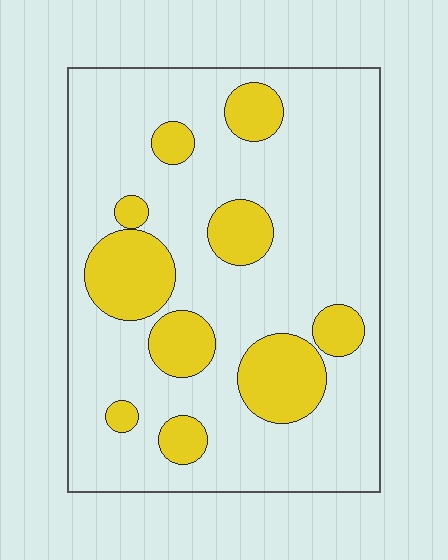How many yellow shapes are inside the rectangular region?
10.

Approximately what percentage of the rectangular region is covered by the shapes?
Approximately 25%.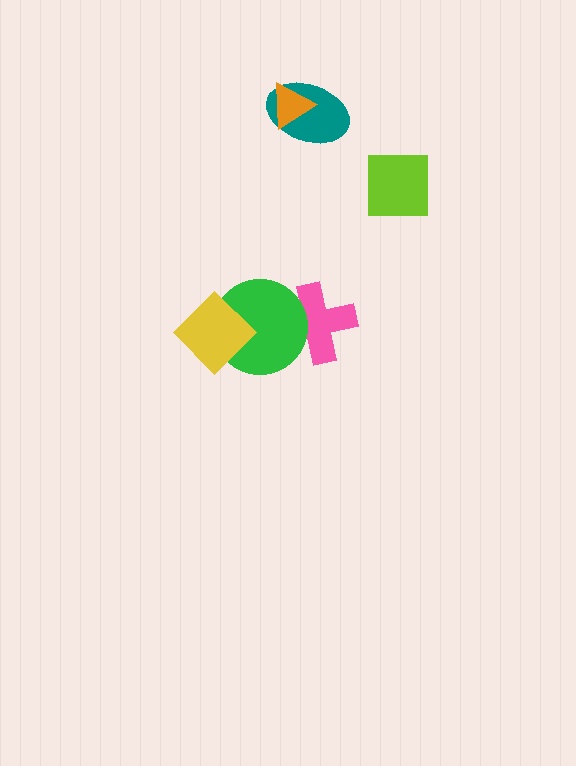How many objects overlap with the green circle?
2 objects overlap with the green circle.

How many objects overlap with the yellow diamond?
1 object overlaps with the yellow diamond.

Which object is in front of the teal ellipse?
The orange triangle is in front of the teal ellipse.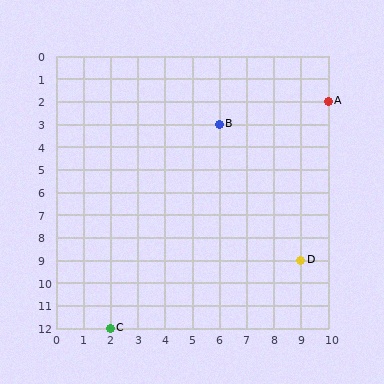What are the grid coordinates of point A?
Point A is at grid coordinates (10, 2).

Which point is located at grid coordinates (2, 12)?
Point C is at (2, 12).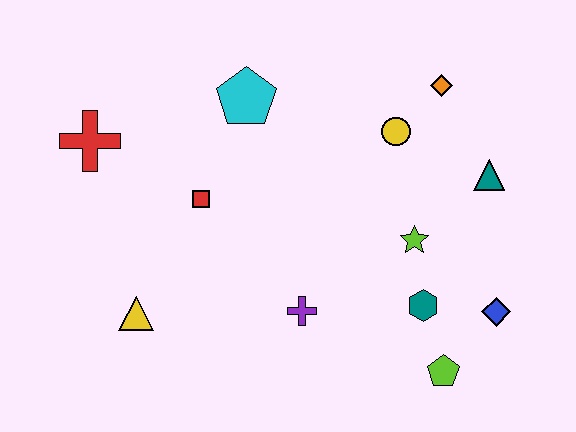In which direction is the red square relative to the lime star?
The red square is to the left of the lime star.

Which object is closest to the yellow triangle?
The red square is closest to the yellow triangle.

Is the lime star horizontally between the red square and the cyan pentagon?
No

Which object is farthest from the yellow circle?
The yellow triangle is farthest from the yellow circle.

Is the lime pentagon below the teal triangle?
Yes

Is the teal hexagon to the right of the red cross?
Yes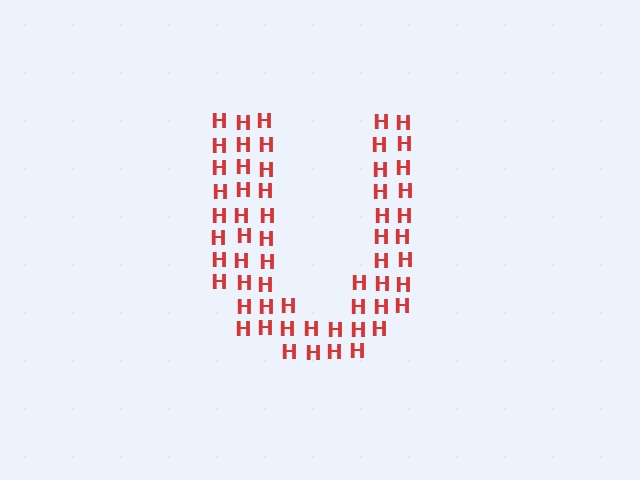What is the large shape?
The large shape is the letter U.